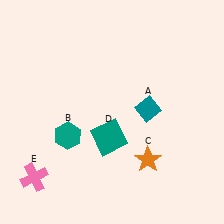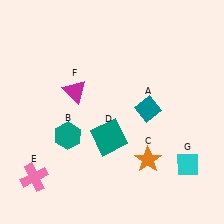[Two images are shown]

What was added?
A magenta triangle (F), a cyan diamond (G) were added in Image 2.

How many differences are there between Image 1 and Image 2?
There are 2 differences between the two images.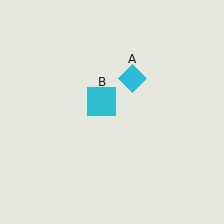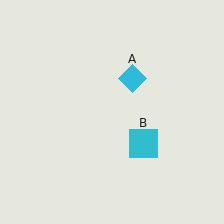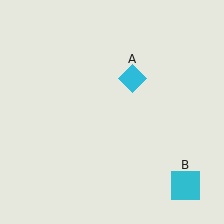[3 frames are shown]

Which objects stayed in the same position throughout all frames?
Cyan diamond (object A) remained stationary.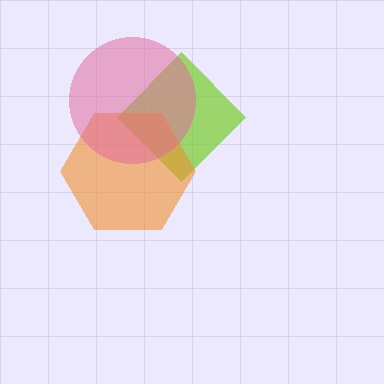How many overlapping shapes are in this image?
There are 3 overlapping shapes in the image.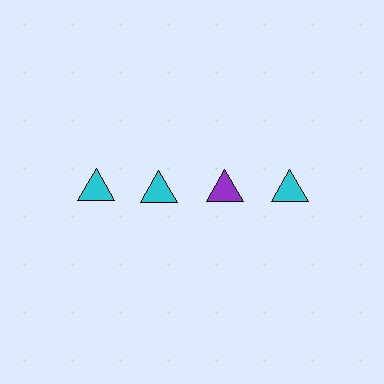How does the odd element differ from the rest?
It has a different color: purple instead of cyan.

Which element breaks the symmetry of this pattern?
The purple triangle in the top row, center column breaks the symmetry. All other shapes are cyan triangles.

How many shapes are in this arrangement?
There are 4 shapes arranged in a grid pattern.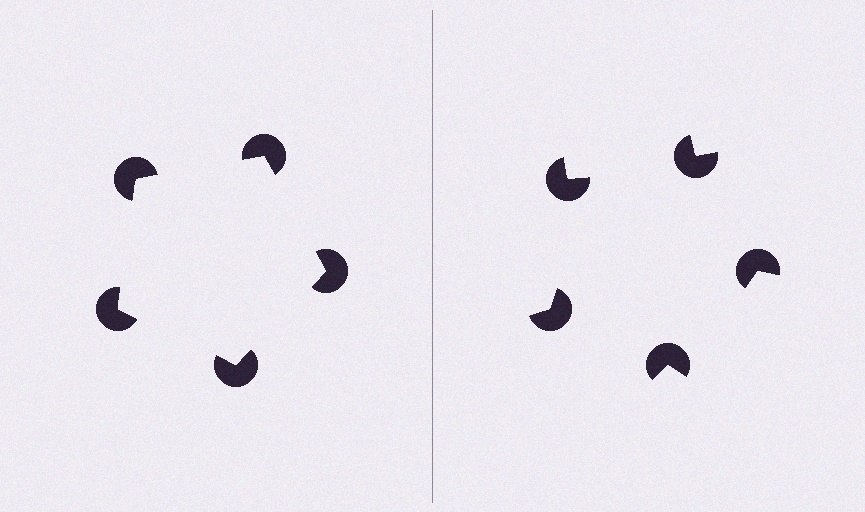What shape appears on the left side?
An illusory pentagon.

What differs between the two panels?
The pac-man discs are positioned identically on both sides; only the wedge orientations differ. On the left they align to a pentagon; on the right they are misaligned.